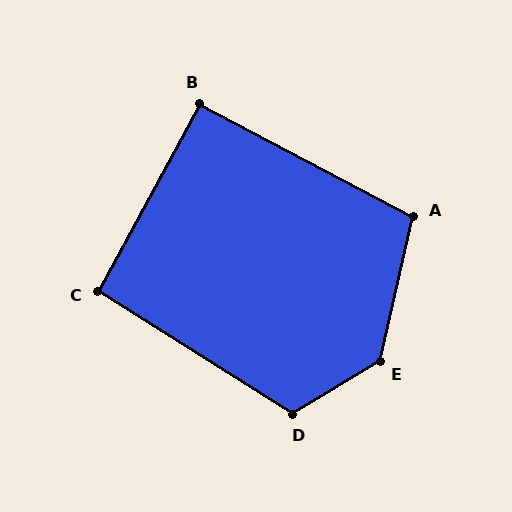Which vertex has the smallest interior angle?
B, at approximately 91 degrees.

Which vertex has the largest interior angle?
E, at approximately 135 degrees.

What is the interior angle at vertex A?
Approximately 105 degrees (obtuse).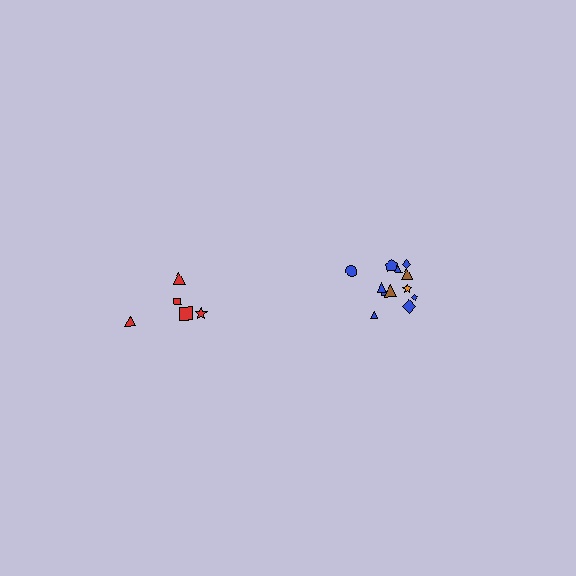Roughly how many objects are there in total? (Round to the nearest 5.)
Roughly 15 objects in total.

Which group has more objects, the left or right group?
The right group.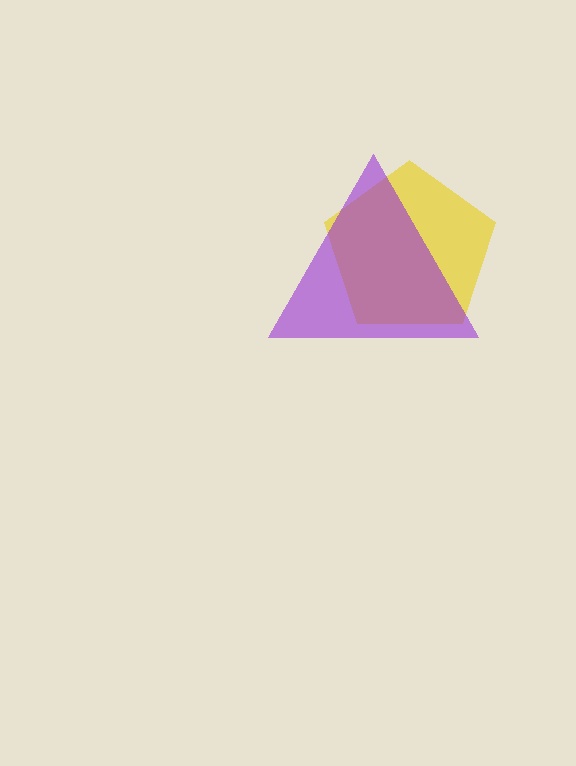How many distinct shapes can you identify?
There are 2 distinct shapes: a yellow pentagon, a purple triangle.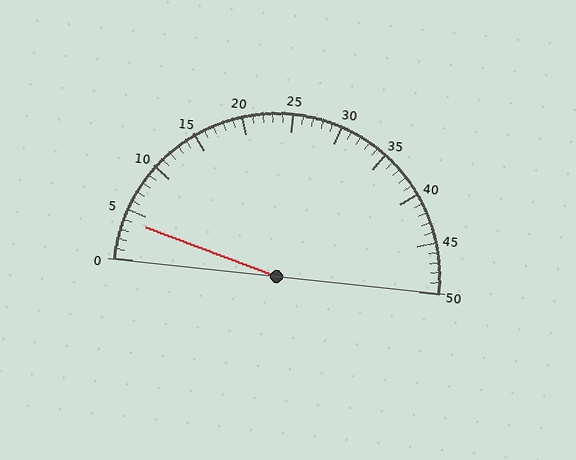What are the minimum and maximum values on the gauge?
The gauge ranges from 0 to 50.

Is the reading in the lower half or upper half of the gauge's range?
The reading is in the lower half of the range (0 to 50).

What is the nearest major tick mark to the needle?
The nearest major tick mark is 5.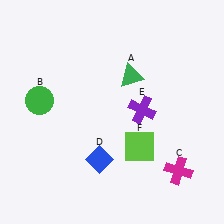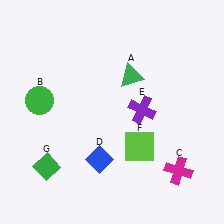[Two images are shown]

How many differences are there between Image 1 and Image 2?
There is 1 difference between the two images.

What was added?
A green diamond (G) was added in Image 2.